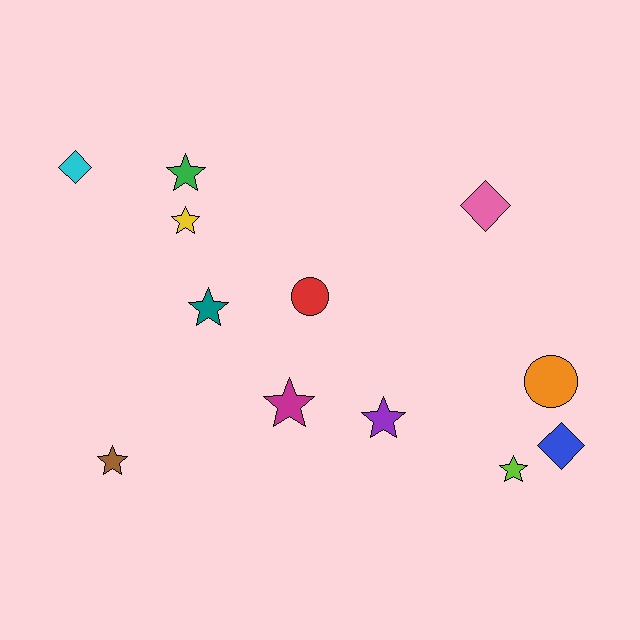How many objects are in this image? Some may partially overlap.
There are 12 objects.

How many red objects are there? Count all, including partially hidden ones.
There is 1 red object.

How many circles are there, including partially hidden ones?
There are 2 circles.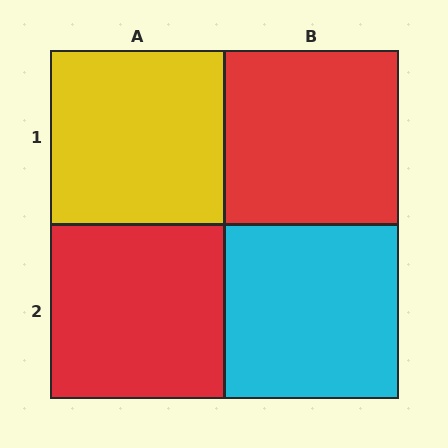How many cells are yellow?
1 cell is yellow.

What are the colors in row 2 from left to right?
Red, cyan.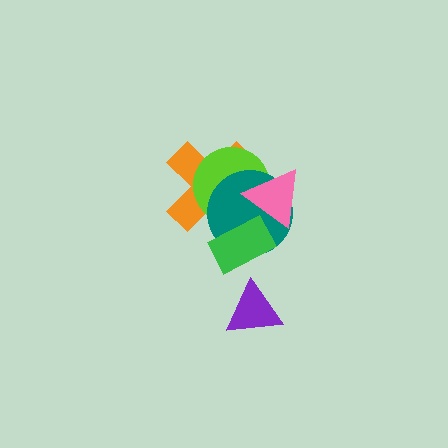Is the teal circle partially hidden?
Yes, it is partially covered by another shape.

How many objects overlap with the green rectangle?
3 objects overlap with the green rectangle.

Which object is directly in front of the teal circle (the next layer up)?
The pink triangle is directly in front of the teal circle.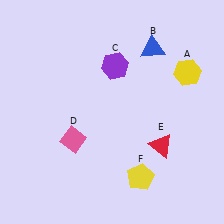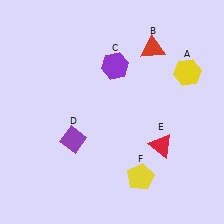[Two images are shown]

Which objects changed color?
B changed from blue to red. D changed from pink to purple.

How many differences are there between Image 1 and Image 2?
There are 2 differences between the two images.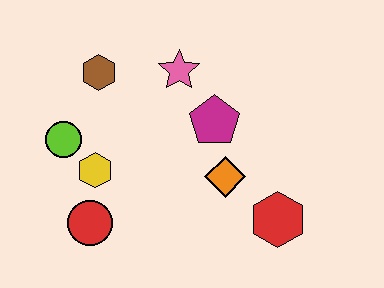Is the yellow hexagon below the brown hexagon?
Yes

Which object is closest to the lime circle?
The yellow hexagon is closest to the lime circle.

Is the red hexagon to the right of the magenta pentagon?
Yes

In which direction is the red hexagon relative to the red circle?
The red hexagon is to the right of the red circle.